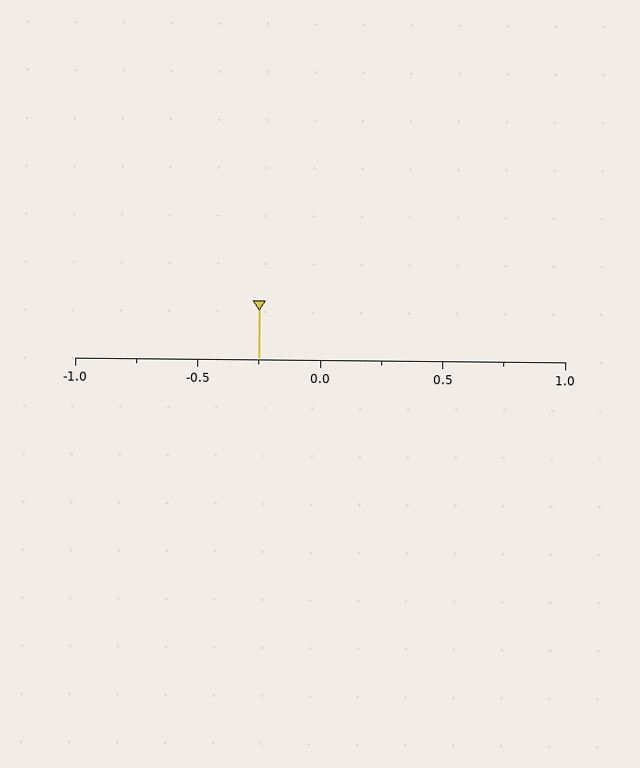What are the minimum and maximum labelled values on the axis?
The axis runs from -1.0 to 1.0.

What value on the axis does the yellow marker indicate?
The marker indicates approximately -0.25.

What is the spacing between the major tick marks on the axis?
The major ticks are spaced 0.5 apart.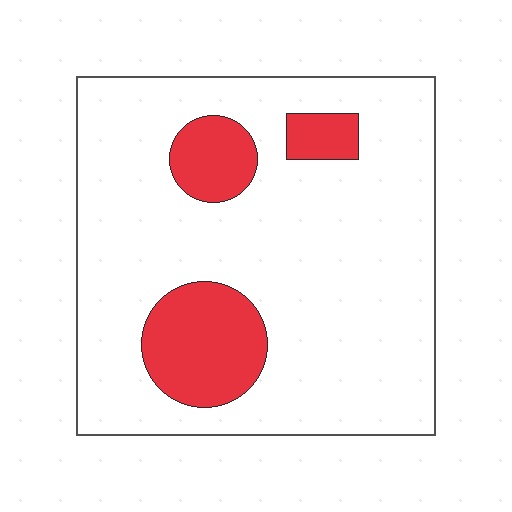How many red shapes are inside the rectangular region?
3.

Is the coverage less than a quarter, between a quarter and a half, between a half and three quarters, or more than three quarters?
Less than a quarter.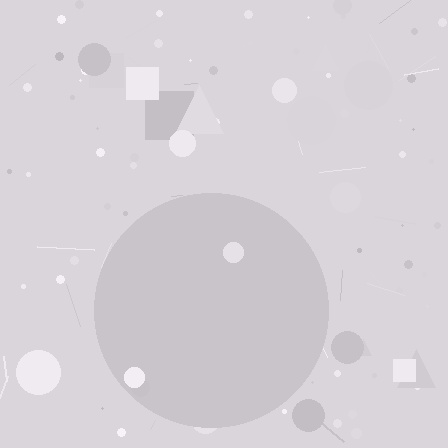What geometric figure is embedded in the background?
A circle is embedded in the background.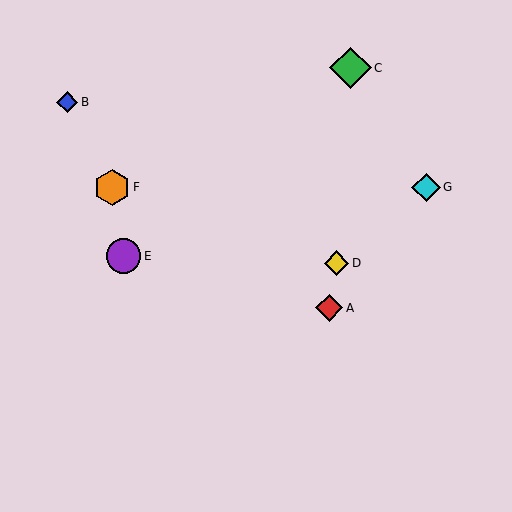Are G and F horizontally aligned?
Yes, both are at y≈187.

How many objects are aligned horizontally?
2 objects (F, G) are aligned horizontally.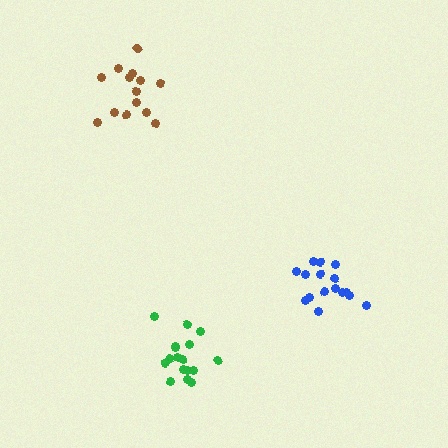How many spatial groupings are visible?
There are 3 spatial groupings.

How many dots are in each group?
Group 1: 16 dots, Group 2: 17 dots, Group 3: 14 dots (47 total).